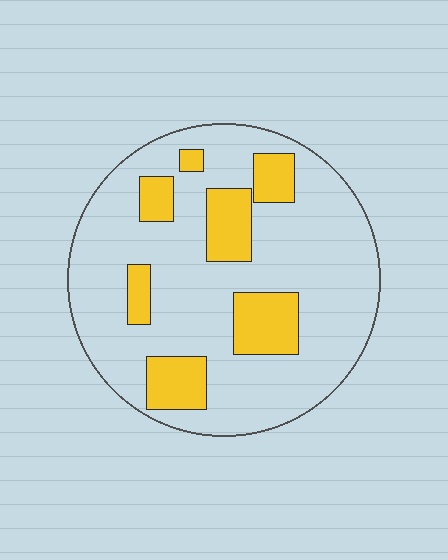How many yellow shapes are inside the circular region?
7.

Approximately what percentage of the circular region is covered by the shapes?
Approximately 20%.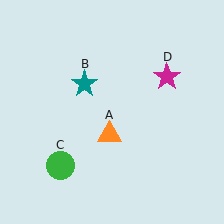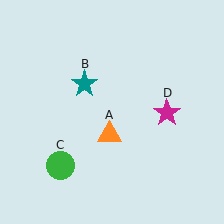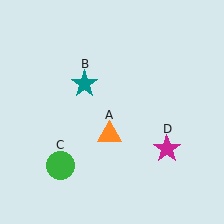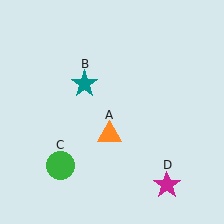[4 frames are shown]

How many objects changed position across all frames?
1 object changed position: magenta star (object D).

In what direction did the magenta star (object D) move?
The magenta star (object D) moved down.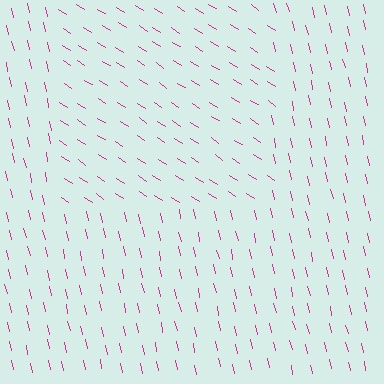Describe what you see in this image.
The image is filled with small magenta line segments. A rectangle region in the image has lines oriented differently from the surrounding lines, creating a visible texture boundary.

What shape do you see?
I see a rectangle.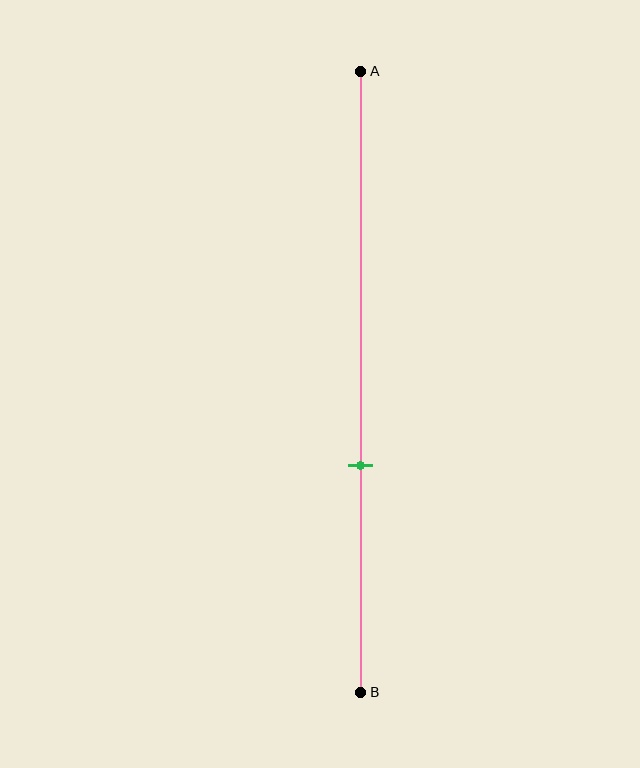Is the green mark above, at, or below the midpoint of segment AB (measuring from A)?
The green mark is below the midpoint of segment AB.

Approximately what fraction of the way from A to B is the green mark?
The green mark is approximately 65% of the way from A to B.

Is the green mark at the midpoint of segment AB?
No, the mark is at about 65% from A, not at the 50% midpoint.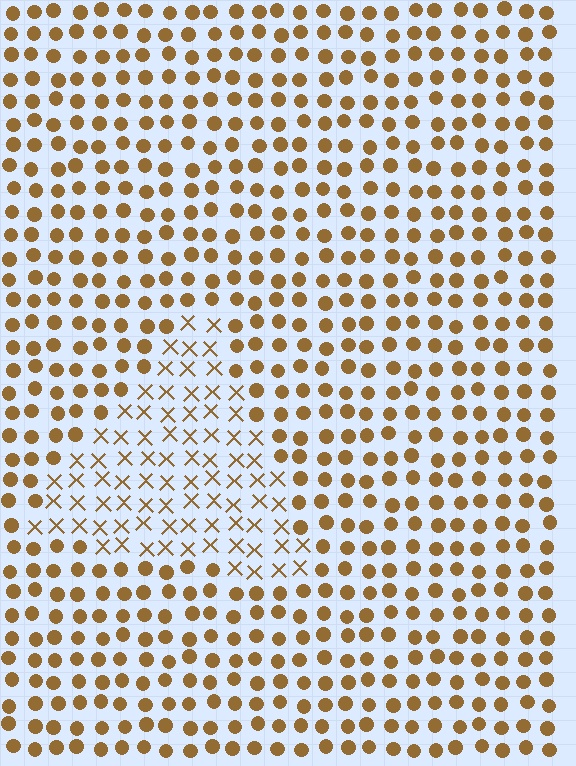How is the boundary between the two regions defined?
The boundary is defined by a change in element shape: X marks inside vs. circles outside. All elements share the same color and spacing.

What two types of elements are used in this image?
The image uses X marks inside the triangle region and circles outside it.